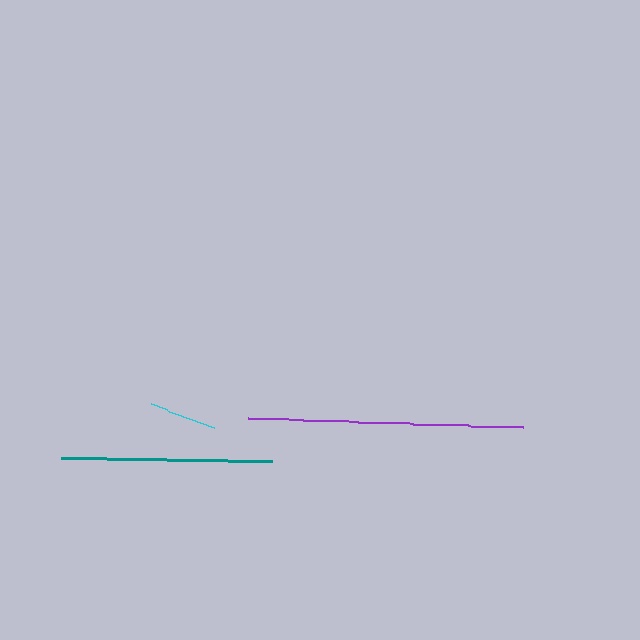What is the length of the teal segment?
The teal segment is approximately 211 pixels long.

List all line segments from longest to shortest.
From longest to shortest: purple, teal, cyan.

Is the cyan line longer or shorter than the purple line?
The purple line is longer than the cyan line.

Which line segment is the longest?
The purple line is the longest at approximately 276 pixels.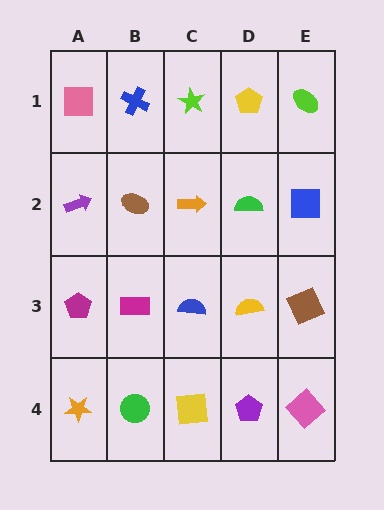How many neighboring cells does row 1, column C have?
3.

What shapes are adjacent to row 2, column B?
A blue cross (row 1, column B), a magenta rectangle (row 3, column B), a purple arrow (row 2, column A), an orange arrow (row 2, column C).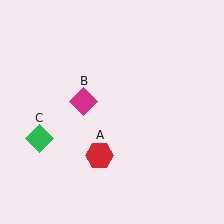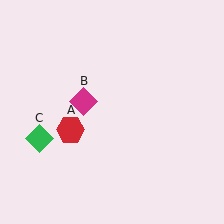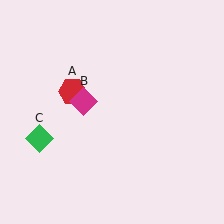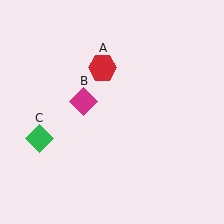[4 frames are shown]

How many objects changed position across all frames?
1 object changed position: red hexagon (object A).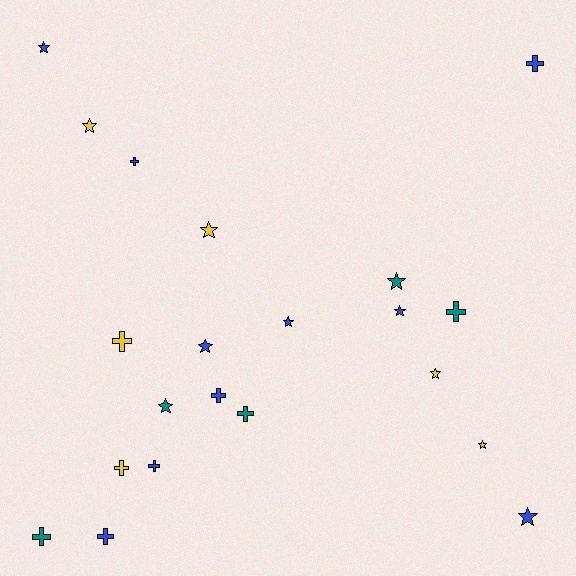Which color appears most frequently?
Blue, with 10 objects.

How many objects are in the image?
There are 21 objects.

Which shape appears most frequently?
Star, with 11 objects.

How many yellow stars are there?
There are 4 yellow stars.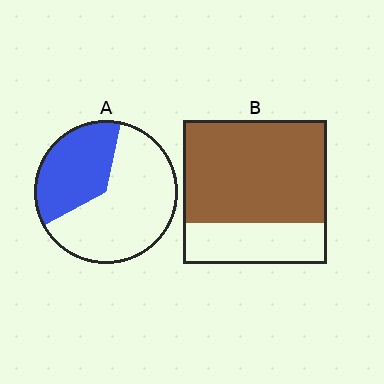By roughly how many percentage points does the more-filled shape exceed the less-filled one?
By roughly 35 percentage points (B over A).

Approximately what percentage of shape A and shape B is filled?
A is approximately 35% and B is approximately 70%.